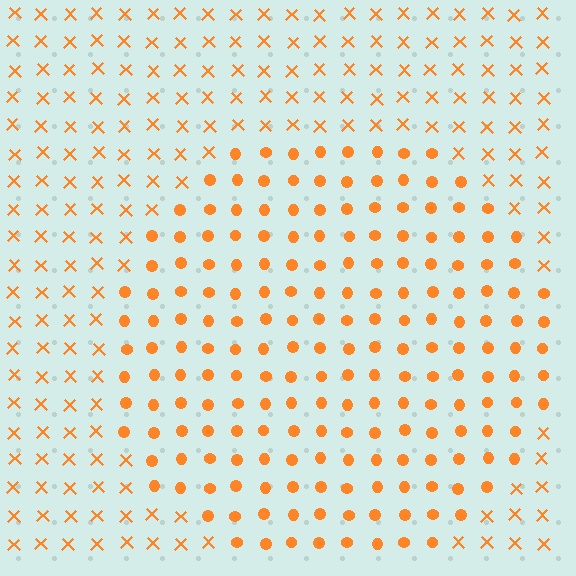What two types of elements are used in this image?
The image uses circles inside the circle region and X marks outside it.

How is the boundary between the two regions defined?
The boundary is defined by a change in element shape: circles inside vs. X marks outside. All elements share the same color and spacing.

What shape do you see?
I see a circle.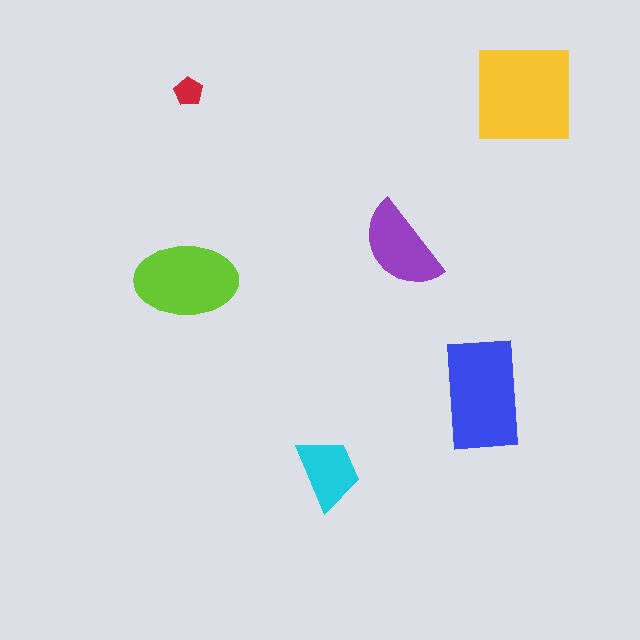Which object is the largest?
The yellow square.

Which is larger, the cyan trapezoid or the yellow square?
The yellow square.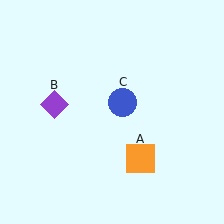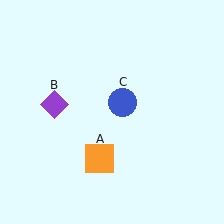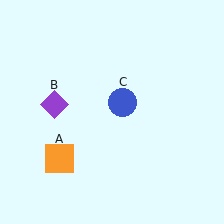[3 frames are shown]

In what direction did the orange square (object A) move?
The orange square (object A) moved left.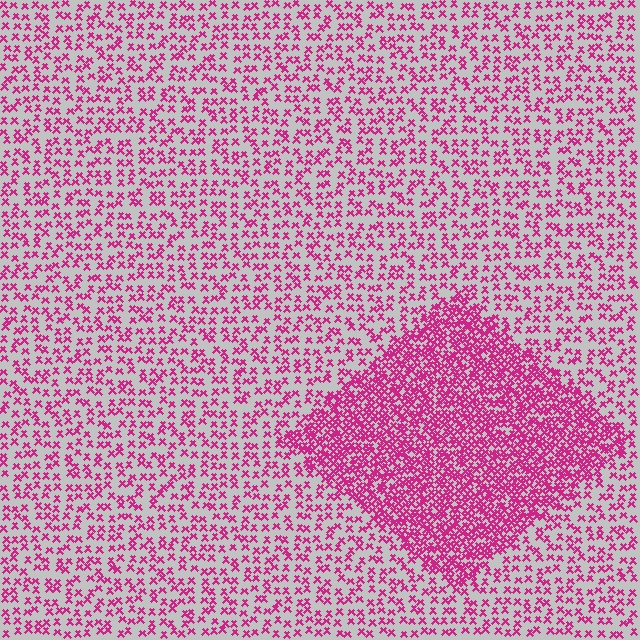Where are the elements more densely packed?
The elements are more densely packed inside the diamond boundary.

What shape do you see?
I see a diamond.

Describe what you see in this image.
The image contains small magenta elements arranged at two different densities. A diamond-shaped region is visible where the elements are more densely packed than the surrounding area.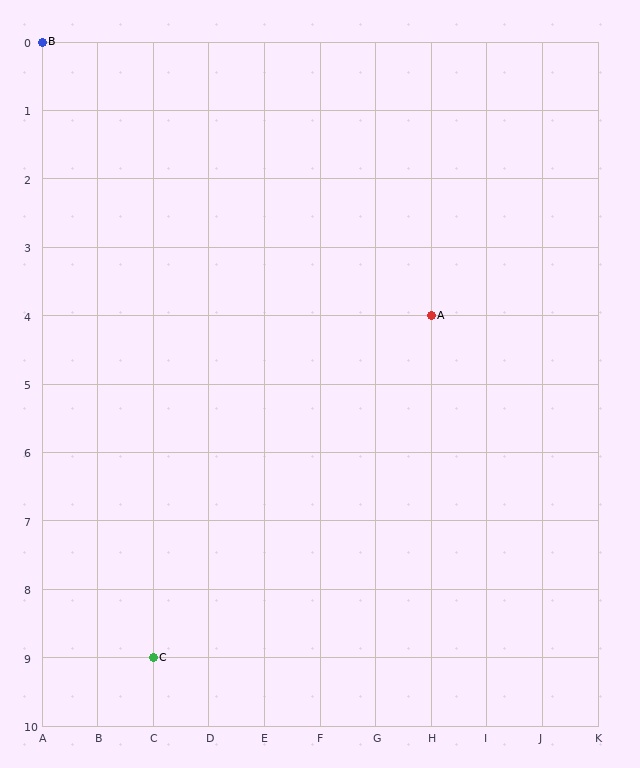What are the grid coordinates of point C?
Point C is at grid coordinates (C, 9).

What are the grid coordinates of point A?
Point A is at grid coordinates (H, 4).